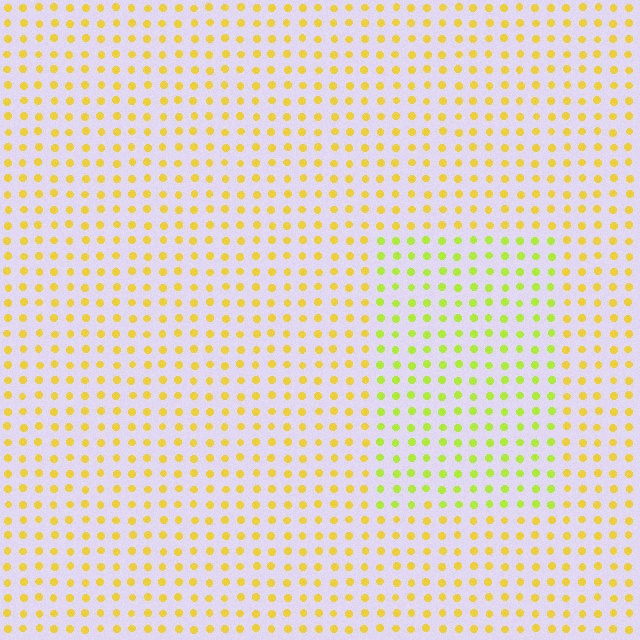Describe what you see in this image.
The image is filled with small yellow elements in a uniform arrangement. A rectangle-shaped region is visible where the elements are tinted to a slightly different hue, forming a subtle color boundary.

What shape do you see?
I see a rectangle.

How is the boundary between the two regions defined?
The boundary is defined purely by a slight shift in hue (about 31 degrees). Spacing, size, and orientation are identical on both sides.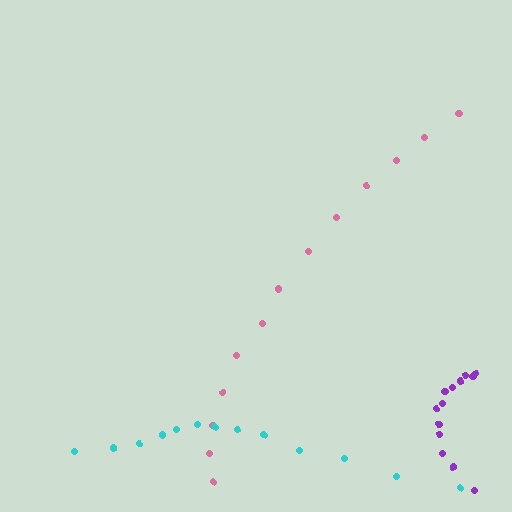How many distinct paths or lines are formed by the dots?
There are 3 distinct paths.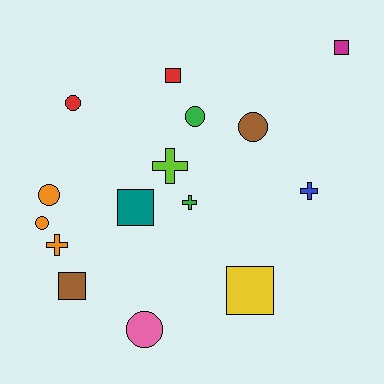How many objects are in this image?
There are 15 objects.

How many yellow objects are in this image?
There is 1 yellow object.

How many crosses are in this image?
There are 4 crosses.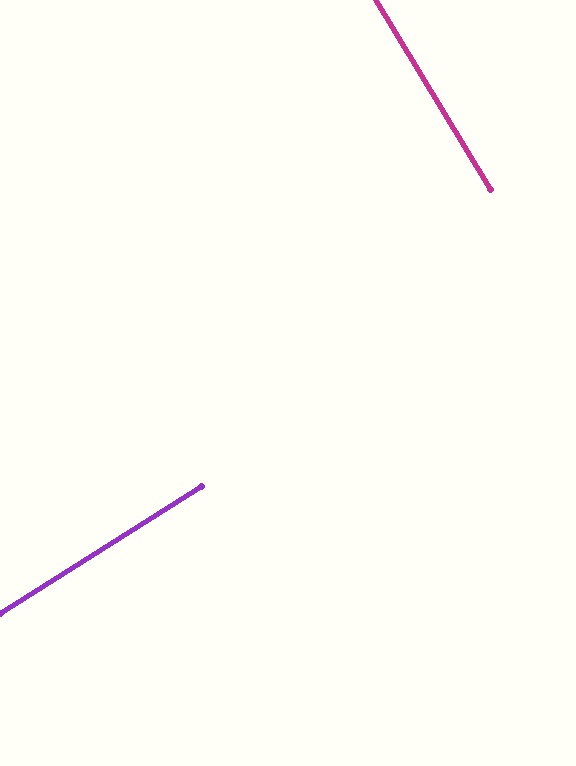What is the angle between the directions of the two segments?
Approximately 89 degrees.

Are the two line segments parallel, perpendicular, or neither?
Perpendicular — they meet at approximately 89°.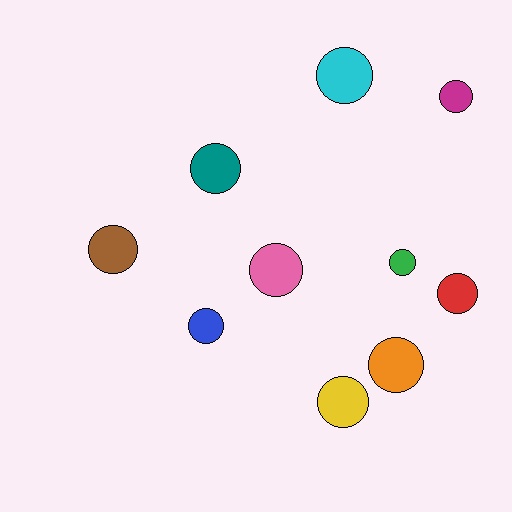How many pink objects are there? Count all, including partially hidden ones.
There is 1 pink object.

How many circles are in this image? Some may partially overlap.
There are 10 circles.